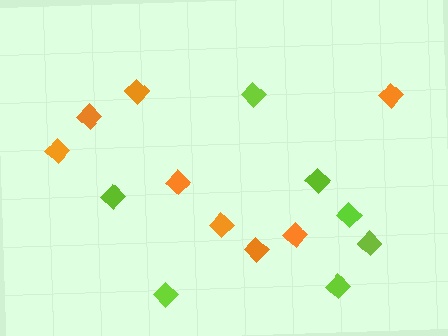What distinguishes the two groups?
There are 2 groups: one group of lime diamonds (7) and one group of orange diamonds (8).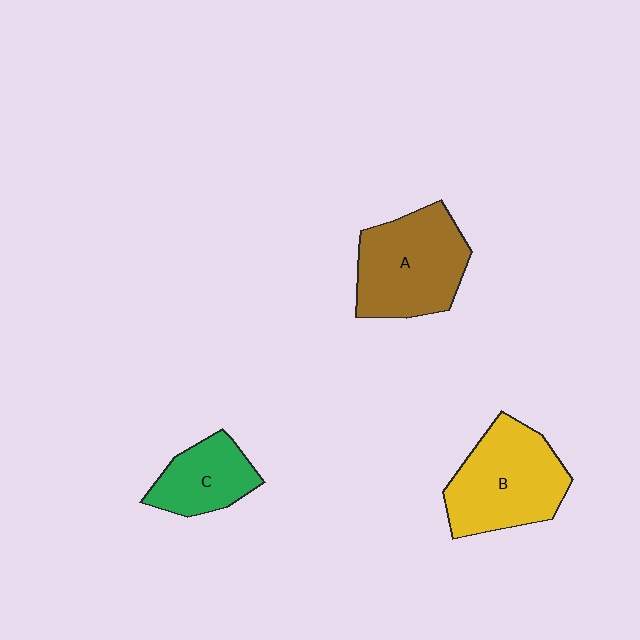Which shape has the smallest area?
Shape C (green).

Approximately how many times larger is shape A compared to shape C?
Approximately 1.7 times.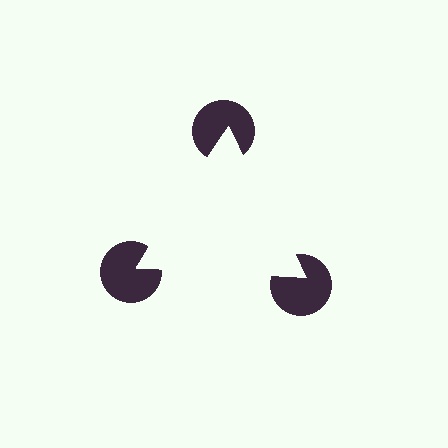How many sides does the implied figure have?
3 sides.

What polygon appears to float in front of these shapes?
An illusory triangle — its edges are inferred from the aligned wedge cuts in the pac-man discs, not physically drawn.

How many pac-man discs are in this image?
There are 3 — one at each vertex of the illusory triangle.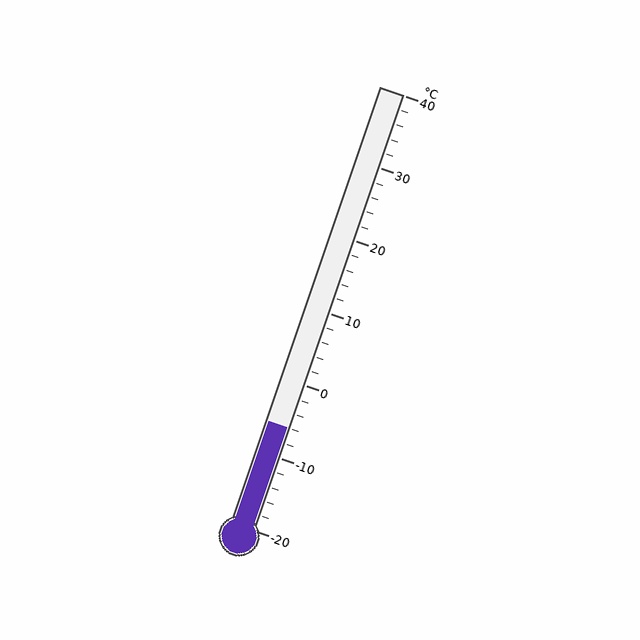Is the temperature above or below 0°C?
The temperature is below 0°C.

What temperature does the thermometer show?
The thermometer shows approximately -6°C.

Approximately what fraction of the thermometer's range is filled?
The thermometer is filled to approximately 25% of its range.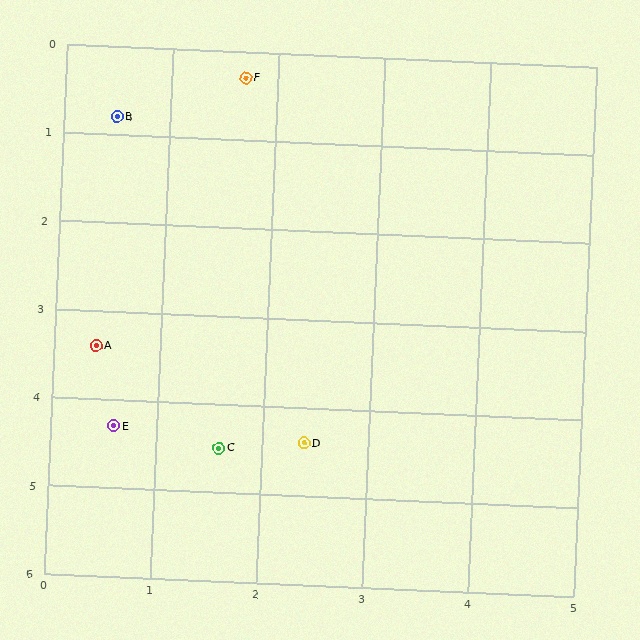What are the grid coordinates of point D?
Point D is at approximately (2.4, 4.4).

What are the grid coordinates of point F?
Point F is at approximately (1.7, 0.3).